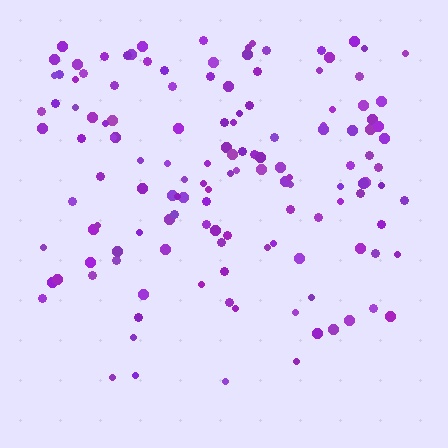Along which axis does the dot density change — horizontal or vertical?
Vertical.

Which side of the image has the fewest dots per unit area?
The bottom.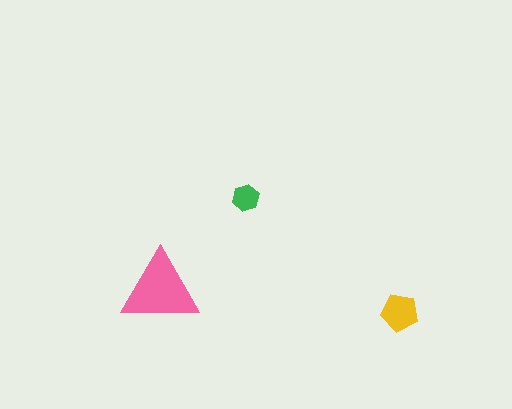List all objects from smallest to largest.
The green hexagon, the yellow pentagon, the pink triangle.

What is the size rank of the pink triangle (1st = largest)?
1st.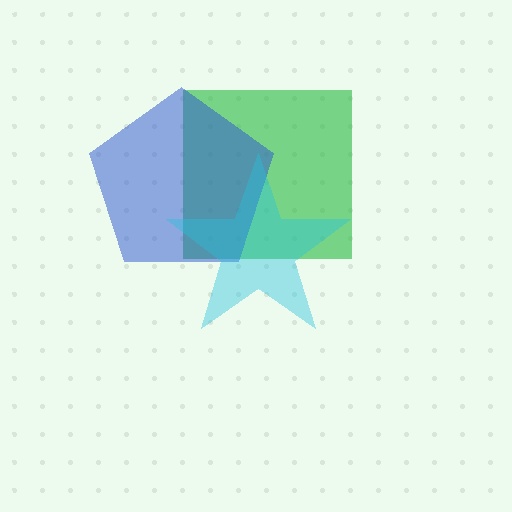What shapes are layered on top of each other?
The layered shapes are: a green square, a blue pentagon, a cyan star.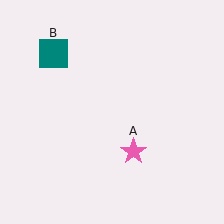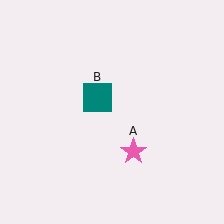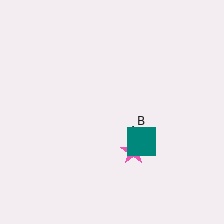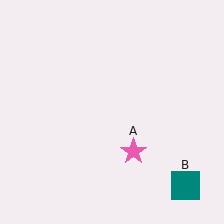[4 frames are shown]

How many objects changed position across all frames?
1 object changed position: teal square (object B).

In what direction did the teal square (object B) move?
The teal square (object B) moved down and to the right.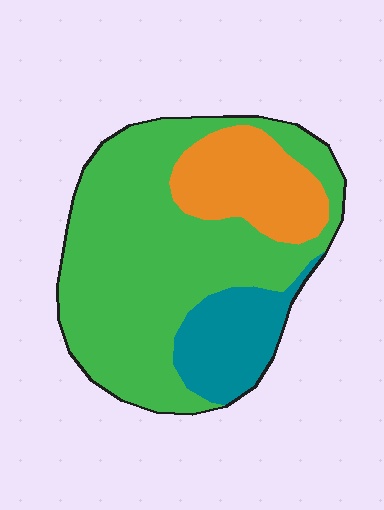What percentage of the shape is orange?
Orange covers roughly 20% of the shape.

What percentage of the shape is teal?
Teal takes up about one sixth (1/6) of the shape.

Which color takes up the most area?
Green, at roughly 65%.